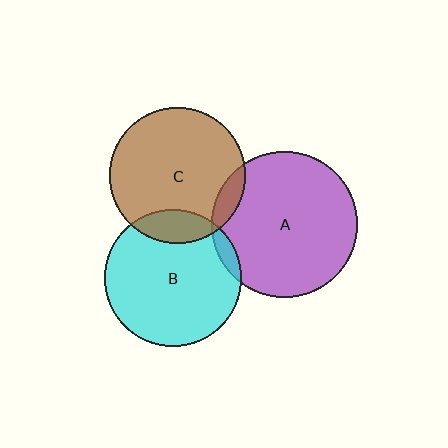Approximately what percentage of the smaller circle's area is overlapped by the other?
Approximately 5%.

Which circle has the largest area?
Circle A (purple).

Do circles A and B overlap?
Yes.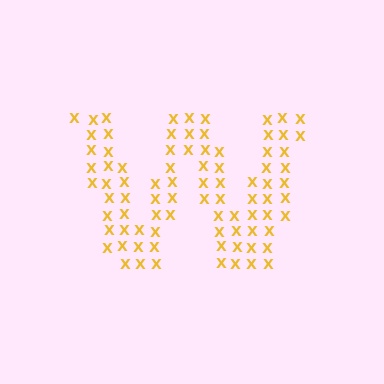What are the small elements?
The small elements are letter X's.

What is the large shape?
The large shape is the letter W.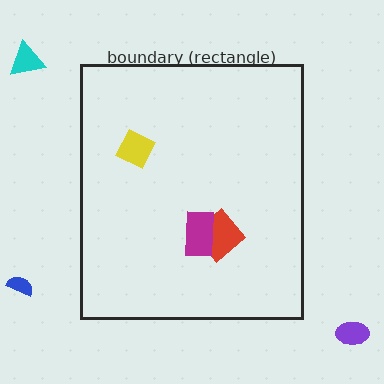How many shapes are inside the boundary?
3 inside, 3 outside.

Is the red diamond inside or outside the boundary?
Inside.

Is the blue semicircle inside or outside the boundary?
Outside.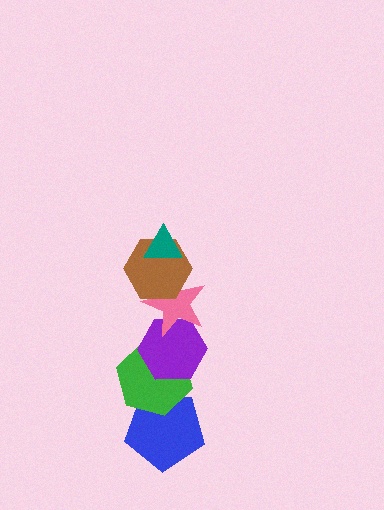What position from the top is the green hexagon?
The green hexagon is 5th from the top.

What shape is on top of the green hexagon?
The purple hexagon is on top of the green hexagon.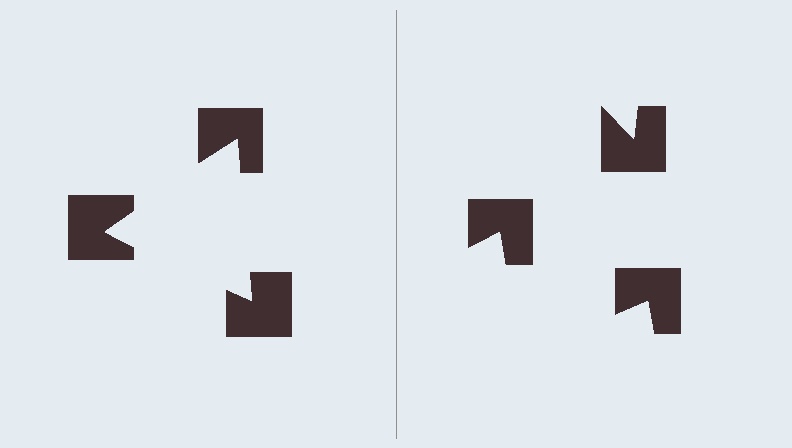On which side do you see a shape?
An illusory triangle appears on the left side. On the right side the wedge cuts are rotated, so no coherent shape forms.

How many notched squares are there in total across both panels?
6 — 3 on each side.